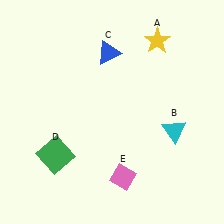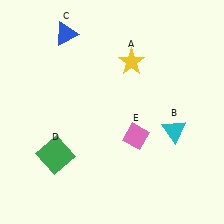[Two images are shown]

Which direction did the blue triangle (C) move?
The blue triangle (C) moved left.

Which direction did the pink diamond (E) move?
The pink diamond (E) moved up.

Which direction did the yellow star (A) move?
The yellow star (A) moved left.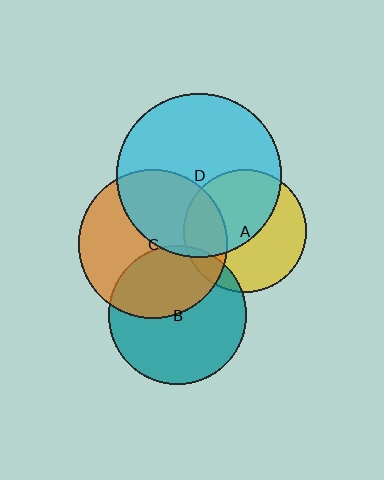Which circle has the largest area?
Circle D (cyan).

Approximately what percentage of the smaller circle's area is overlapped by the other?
Approximately 5%.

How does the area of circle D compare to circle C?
Approximately 1.2 times.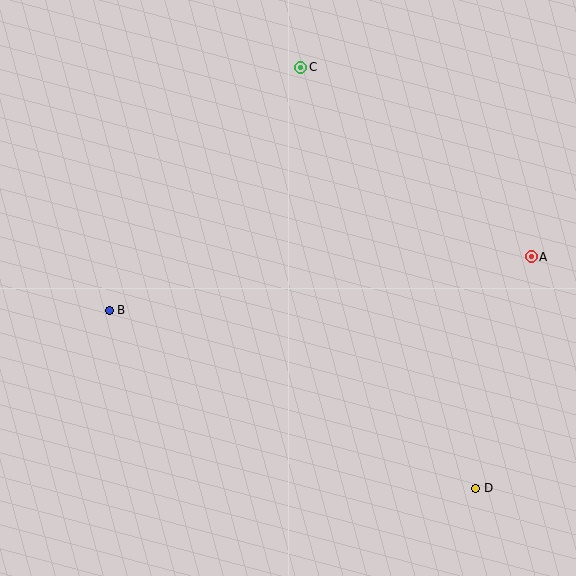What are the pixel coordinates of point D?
Point D is at (476, 488).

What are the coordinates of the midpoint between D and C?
The midpoint between D and C is at (388, 278).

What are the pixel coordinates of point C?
Point C is at (301, 67).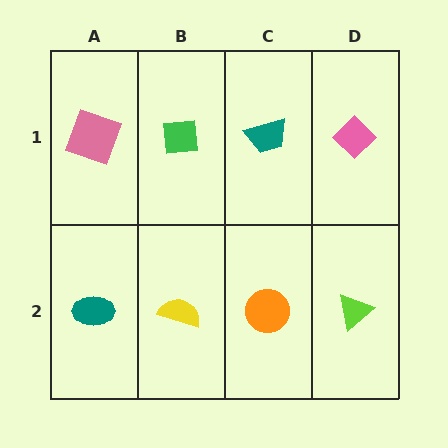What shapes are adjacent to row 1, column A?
A teal ellipse (row 2, column A), a green square (row 1, column B).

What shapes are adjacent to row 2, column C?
A teal trapezoid (row 1, column C), a yellow semicircle (row 2, column B), a lime triangle (row 2, column D).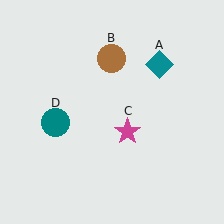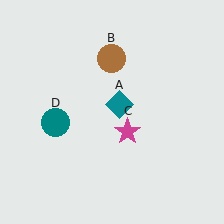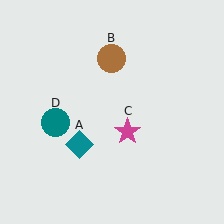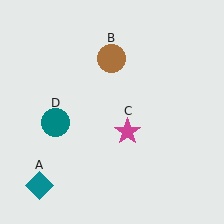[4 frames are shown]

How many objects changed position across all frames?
1 object changed position: teal diamond (object A).